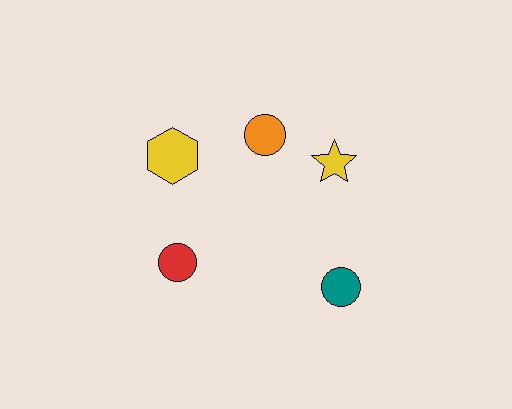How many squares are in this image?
There are no squares.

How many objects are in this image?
There are 5 objects.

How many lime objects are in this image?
There are no lime objects.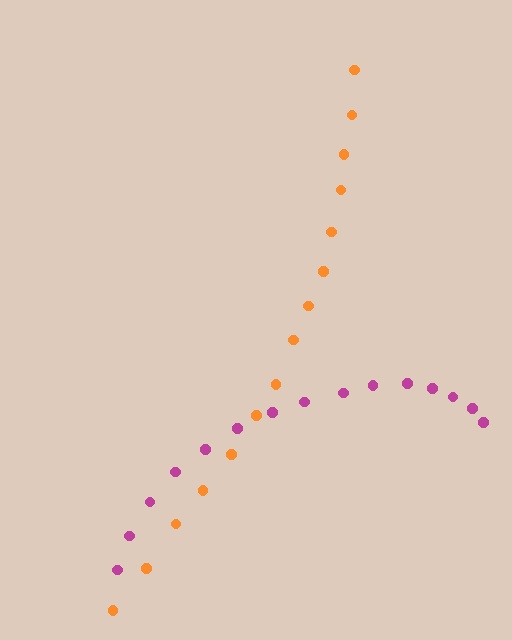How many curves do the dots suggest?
There are 2 distinct paths.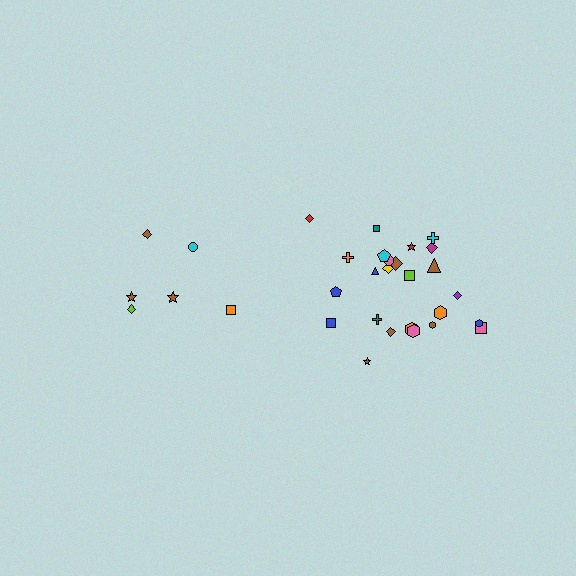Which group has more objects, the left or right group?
The right group.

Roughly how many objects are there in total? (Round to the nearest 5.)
Roughly 30 objects in total.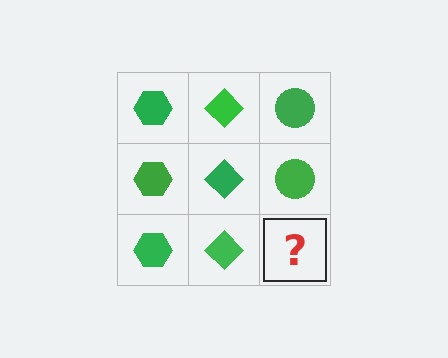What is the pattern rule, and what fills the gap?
The rule is that each column has a consistent shape. The gap should be filled with a green circle.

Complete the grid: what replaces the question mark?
The question mark should be replaced with a green circle.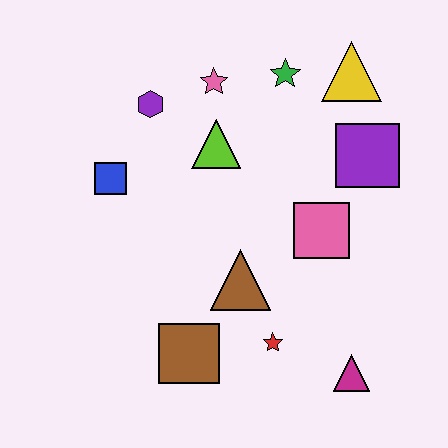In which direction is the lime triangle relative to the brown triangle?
The lime triangle is above the brown triangle.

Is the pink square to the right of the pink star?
Yes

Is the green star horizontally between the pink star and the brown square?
No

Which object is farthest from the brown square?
The yellow triangle is farthest from the brown square.